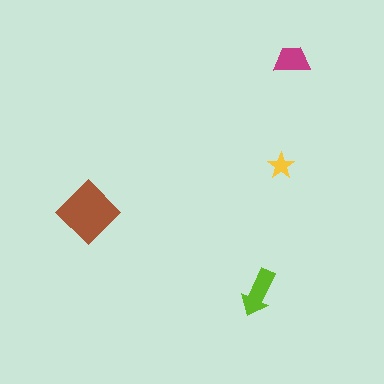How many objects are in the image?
There are 4 objects in the image.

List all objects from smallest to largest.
The yellow star, the magenta trapezoid, the lime arrow, the brown diamond.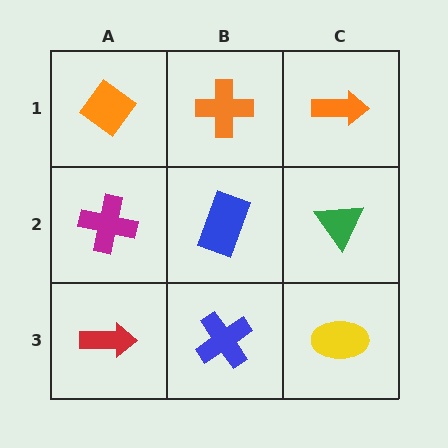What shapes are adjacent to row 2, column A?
An orange diamond (row 1, column A), a red arrow (row 3, column A), a blue rectangle (row 2, column B).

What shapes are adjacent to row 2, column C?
An orange arrow (row 1, column C), a yellow ellipse (row 3, column C), a blue rectangle (row 2, column B).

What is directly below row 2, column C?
A yellow ellipse.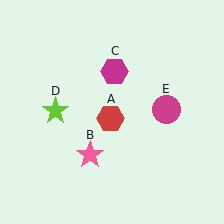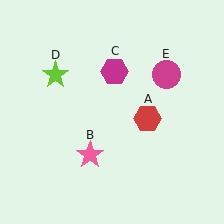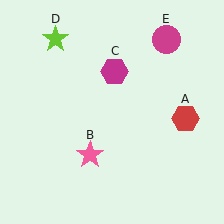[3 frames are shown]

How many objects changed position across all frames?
3 objects changed position: red hexagon (object A), lime star (object D), magenta circle (object E).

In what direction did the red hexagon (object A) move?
The red hexagon (object A) moved right.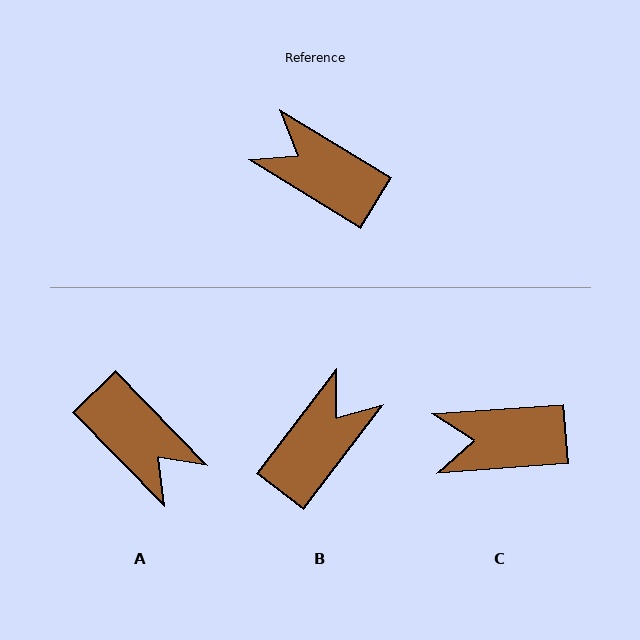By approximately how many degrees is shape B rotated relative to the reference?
Approximately 96 degrees clockwise.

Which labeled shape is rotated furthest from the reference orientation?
A, about 166 degrees away.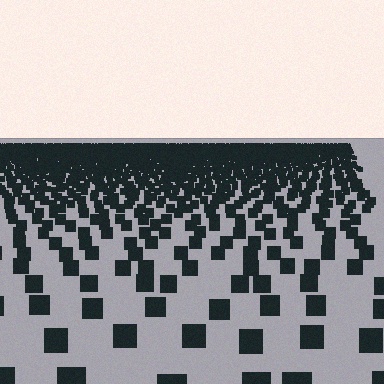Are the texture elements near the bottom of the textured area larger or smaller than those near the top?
Larger. Near the bottom, elements are closer to the viewer and appear at a bigger on-screen size.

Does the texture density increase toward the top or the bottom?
Density increases toward the top.